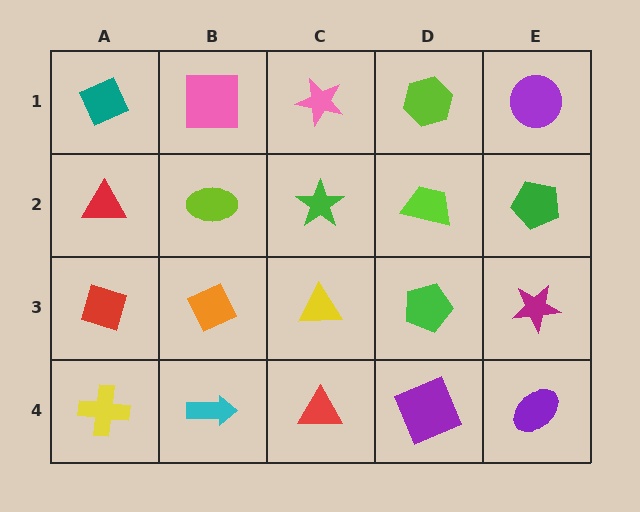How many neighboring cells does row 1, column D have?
3.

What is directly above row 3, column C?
A green star.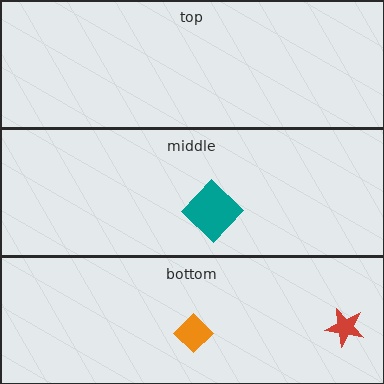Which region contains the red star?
The bottom region.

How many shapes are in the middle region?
1.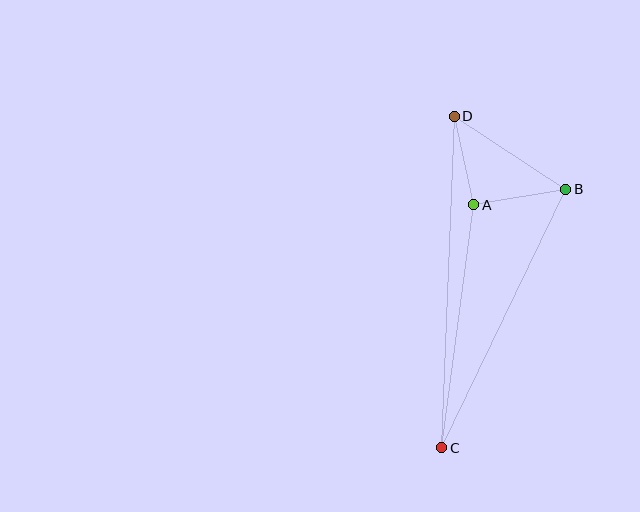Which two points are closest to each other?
Points A and D are closest to each other.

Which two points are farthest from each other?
Points C and D are farthest from each other.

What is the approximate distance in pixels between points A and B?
The distance between A and B is approximately 93 pixels.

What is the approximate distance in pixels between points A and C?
The distance between A and C is approximately 245 pixels.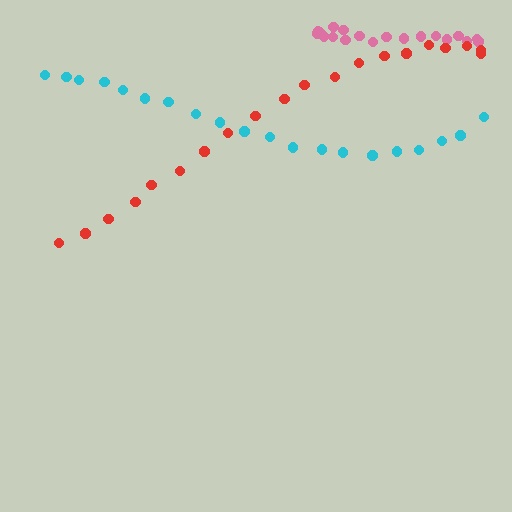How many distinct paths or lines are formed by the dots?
There are 3 distinct paths.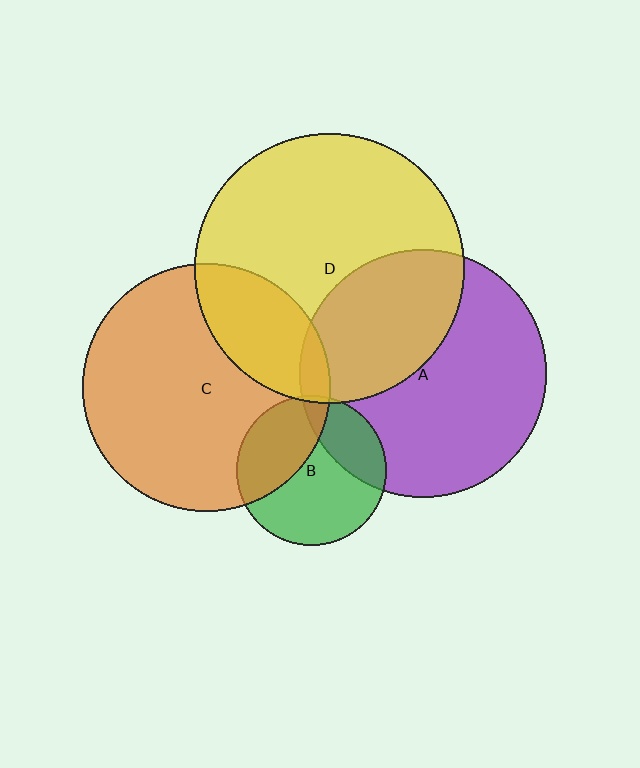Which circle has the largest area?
Circle D (yellow).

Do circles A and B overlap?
Yes.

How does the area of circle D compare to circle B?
Approximately 3.3 times.